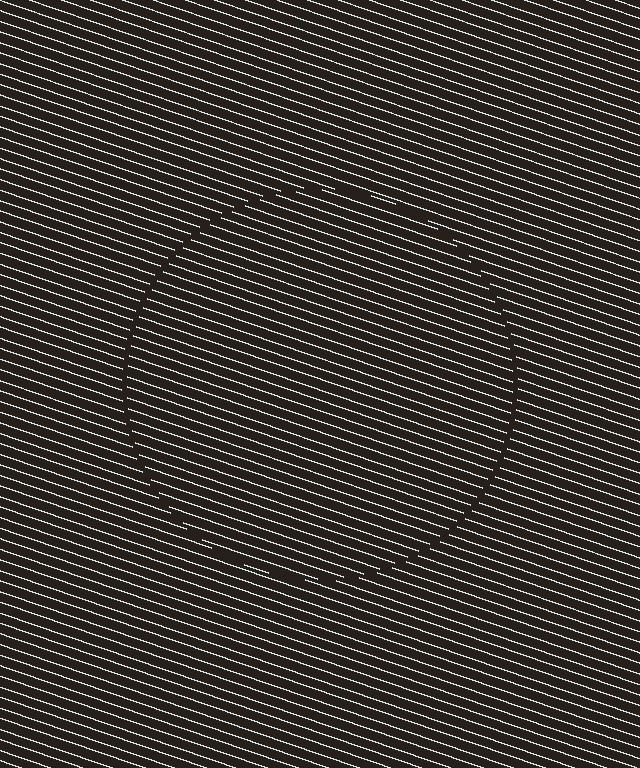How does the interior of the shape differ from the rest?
The interior of the shape contains the same grating, shifted by half a period — the contour is defined by the phase discontinuity where line-ends from the inner and outer gratings abut.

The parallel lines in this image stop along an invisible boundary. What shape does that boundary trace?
An illusory circle. The interior of the shape contains the same grating, shifted by half a period — the contour is defined by the phase discontinuity where line-ends from the inner and outer gratings abut.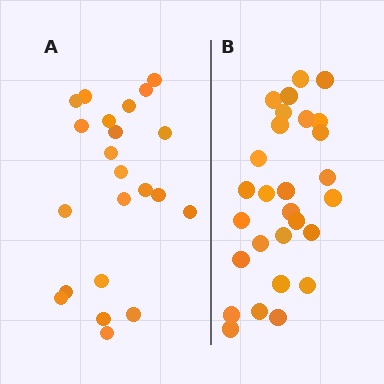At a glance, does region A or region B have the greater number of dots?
Region B (the right region) has more dots.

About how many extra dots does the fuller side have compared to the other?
Region B has about 6 more dots than region A.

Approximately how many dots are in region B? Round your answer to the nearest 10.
About 30 dots. (The exact count is 28, which rounds to 30.)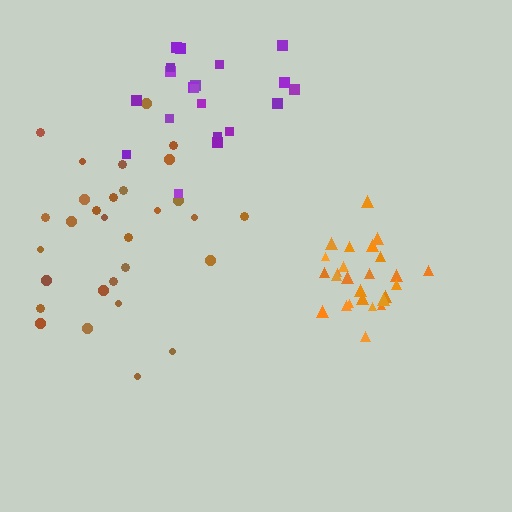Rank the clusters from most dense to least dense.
orange, purple, brown.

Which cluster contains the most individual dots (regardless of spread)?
Brown (30).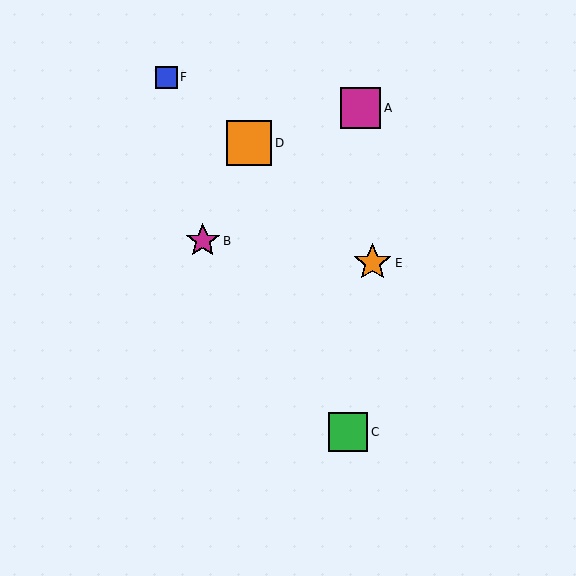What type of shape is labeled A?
Shape A is a magenta square.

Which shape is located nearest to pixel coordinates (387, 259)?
The orange star (labeled E) at (373, 263) is nearest to that location.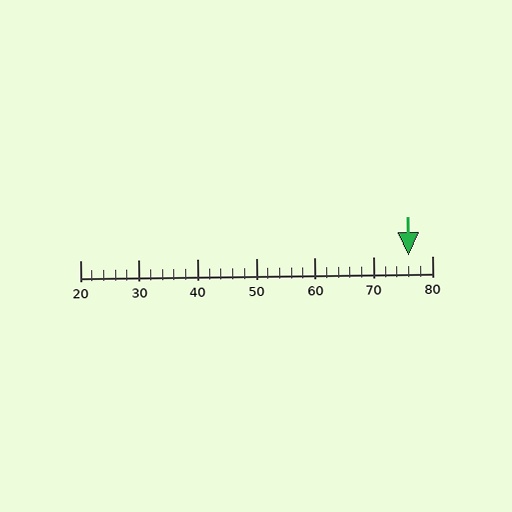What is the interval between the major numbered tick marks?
The major tick marks are spaced 10 units apart.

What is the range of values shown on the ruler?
The ruler shows values from 20 to 80.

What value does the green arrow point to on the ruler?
The green arrow points to approximately 76.